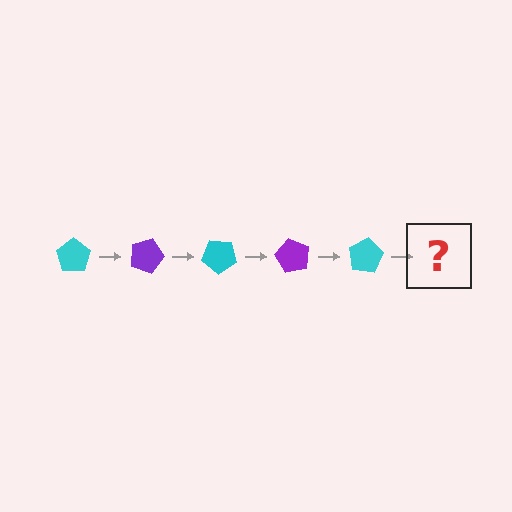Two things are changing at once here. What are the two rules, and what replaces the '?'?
The two rules are that it rotates 20 degrees each step and the color cycles through cyan and purple. The '?' should be a purple pentagon, rotated 100 degrees from the start.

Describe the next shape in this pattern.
It should be a purple pentagon, rotated 100 degrees from the start.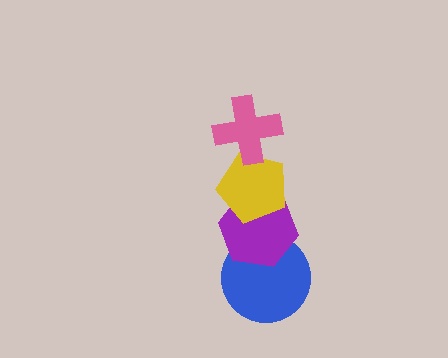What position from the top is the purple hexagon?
The purple hexagon is 3rd from the top.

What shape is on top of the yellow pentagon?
The pink cross is on top of the yellow pentagon.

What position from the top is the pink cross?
The pink cross is 1st from the top.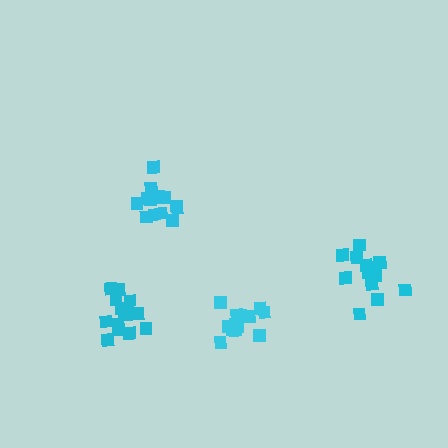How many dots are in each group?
Group 1: 14 dots, Group 2: 13 dots, Group 3: 13 dots, Group 4: 14 dots (54 total).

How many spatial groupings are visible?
There are 4 spatial groupings.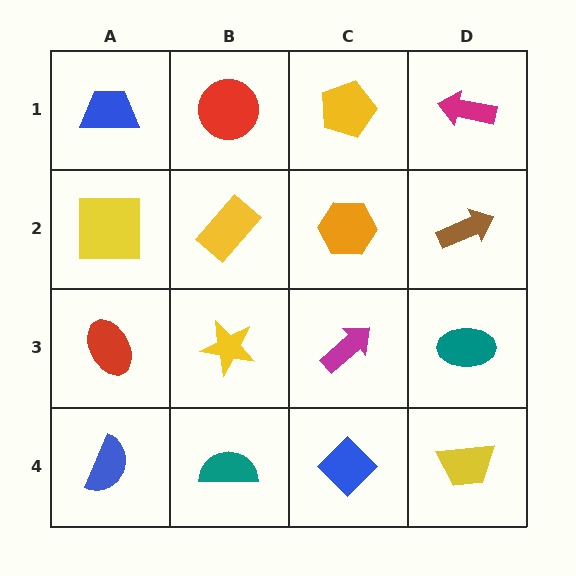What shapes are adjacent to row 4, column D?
A teal ellipse (row 3, column D), a blue diamond (row 4, column C).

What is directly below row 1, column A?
A yellow square.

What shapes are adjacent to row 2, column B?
A red circle (row 1, column B), a yellow star (row 3, column B), a yellow square (row 2, column A), an orange hexagon (row 2, column C).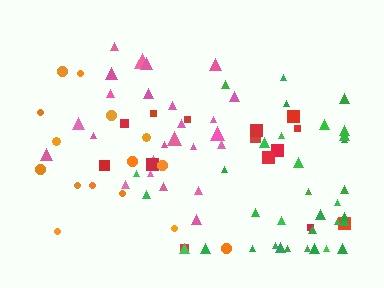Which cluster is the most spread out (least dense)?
Red.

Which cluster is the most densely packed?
Pink.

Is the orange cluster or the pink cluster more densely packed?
Pink.